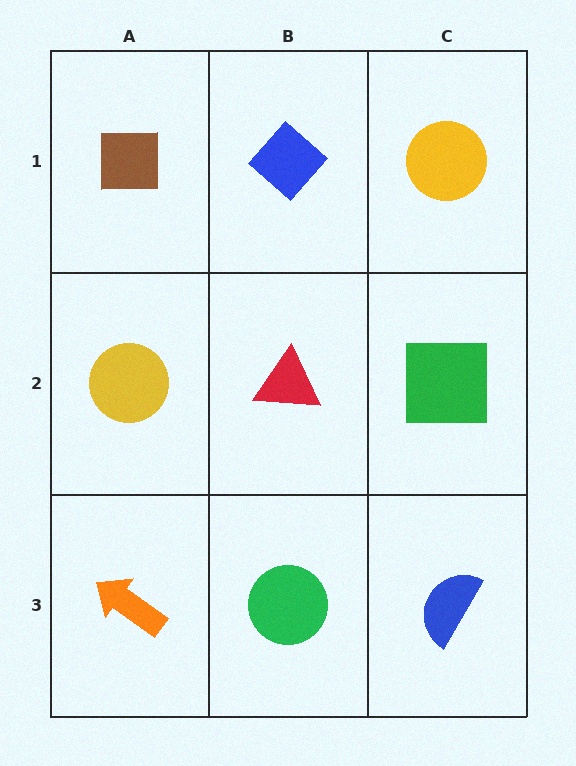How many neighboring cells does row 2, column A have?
3.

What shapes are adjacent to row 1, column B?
A red triangle (row 2, column B), a brown square (row 1, column A), a yellow circle (row 1, column C).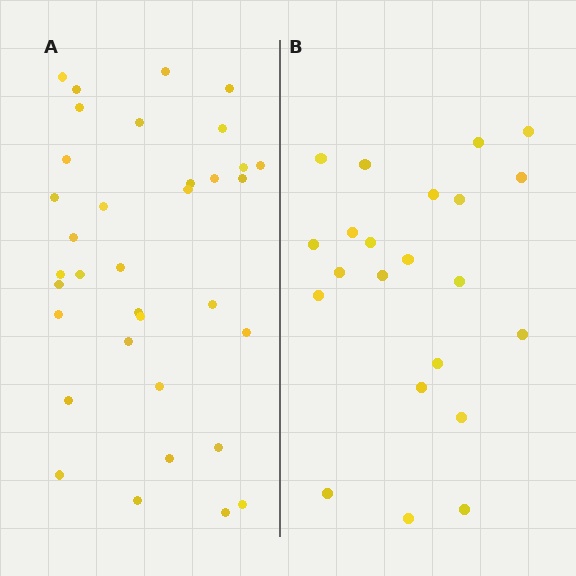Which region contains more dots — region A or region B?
Region A (the left region) has more dots.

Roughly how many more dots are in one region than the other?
Region A has approximately 15 more dots than region B.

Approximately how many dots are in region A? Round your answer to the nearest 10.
About 40 dots. (The exact count is 35, which rounds to 40.)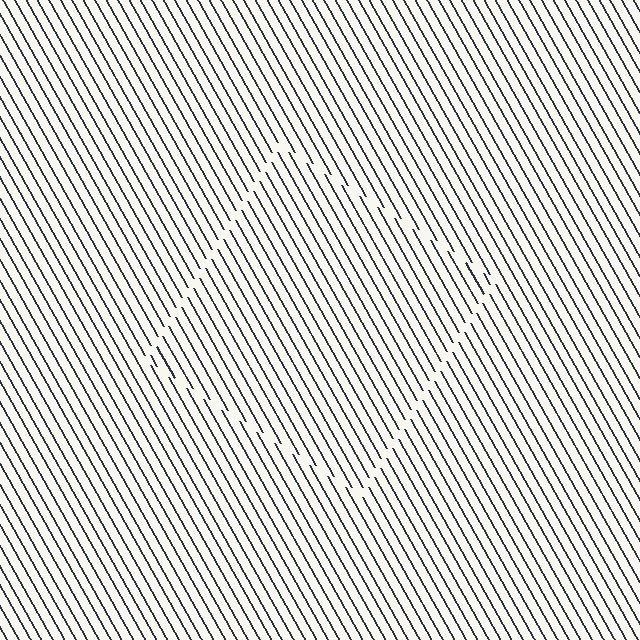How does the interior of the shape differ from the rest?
The interior of the shape contains the same grating, shifted by half a period — the contour is defined by the phase discontinuity where line-ends from the inner and outer gratings abut.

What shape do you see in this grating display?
An illusory square. The interior of the shape contains the same grating, shifted by half a period — the contour is defined by the phase discontinuity where line-ends from the inner and outer gratings abut.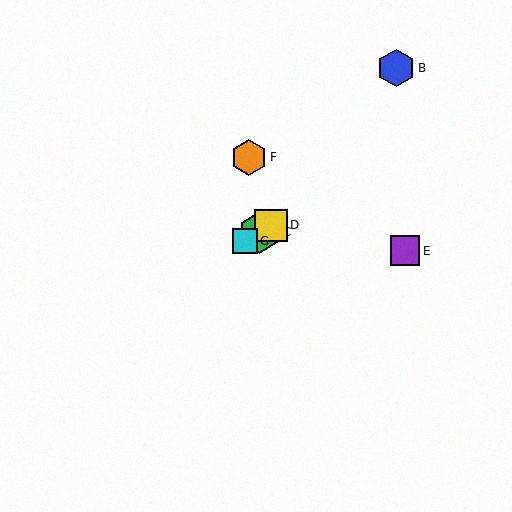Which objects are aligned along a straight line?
Objects A, C, D, G are aligned along a straight line.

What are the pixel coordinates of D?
Object D is at (271, 225).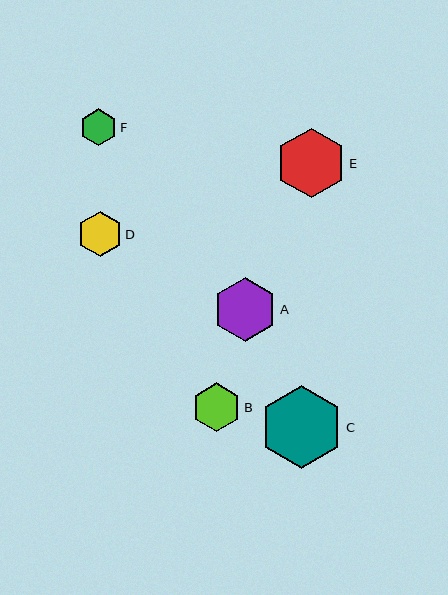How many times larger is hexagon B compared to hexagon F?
Hexagon B is approximately 1.3 times the size of hexagon F.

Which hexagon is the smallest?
Hexagon F is the smallest with a size of approximately 37 pixels.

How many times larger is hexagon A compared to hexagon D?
Hexagon A is approximately 1.4 times the size of hexagon D.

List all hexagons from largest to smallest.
From largest to smallest: C, E, A, B, D, F.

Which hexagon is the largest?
Hexagon C is the largest with a size of approximately 83 pixels.